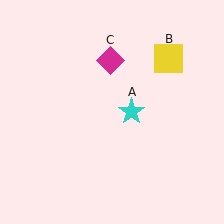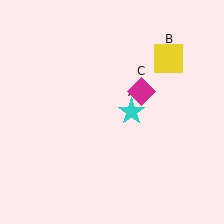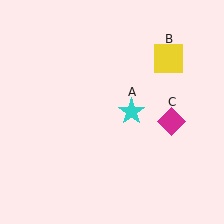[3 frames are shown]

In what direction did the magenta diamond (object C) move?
The magenta diamond (object C) moved down and to the right.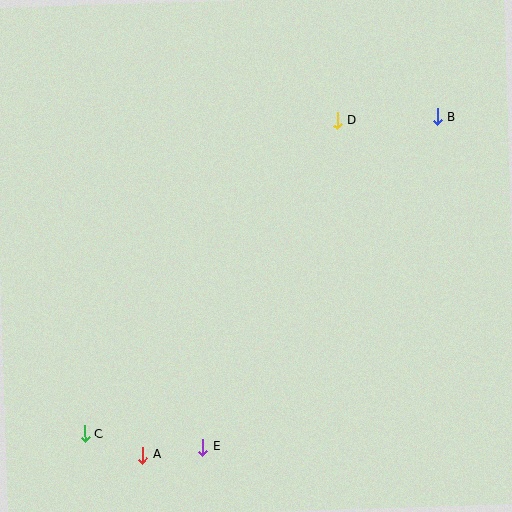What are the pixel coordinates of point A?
Point A is at (143, 455).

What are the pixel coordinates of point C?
Point C is at (84, 434).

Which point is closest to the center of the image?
Point D at (337, 121) is closest to the center.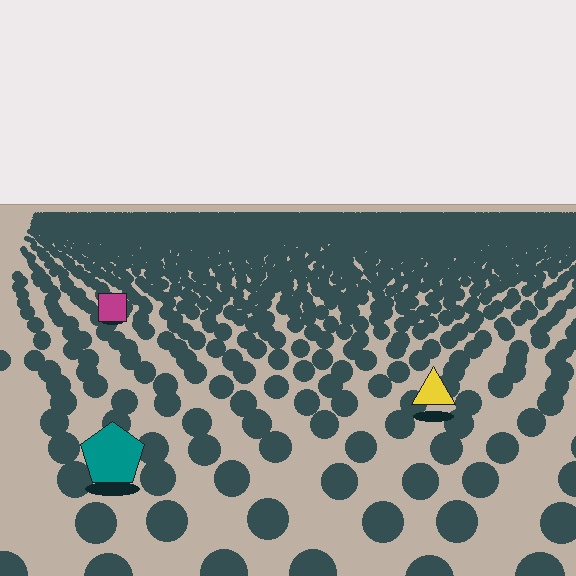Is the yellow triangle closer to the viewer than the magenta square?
Yes. The yellow triangle is closer — you can tell from the texture gradient: the ground texture is coarser near it.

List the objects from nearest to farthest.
From nearest to farthest: the teal pentagon, the yellow triangle, the magenta square.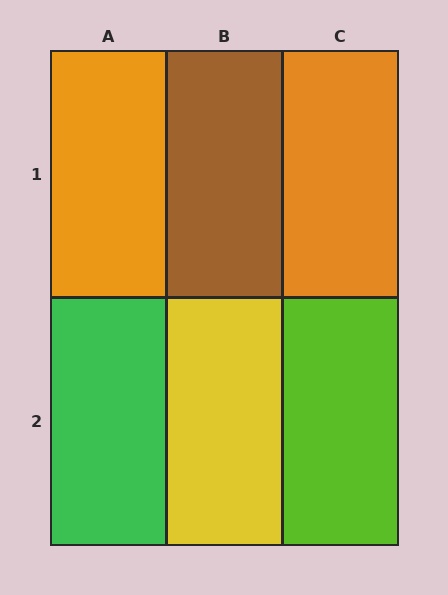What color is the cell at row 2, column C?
Lime.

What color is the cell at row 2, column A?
Green.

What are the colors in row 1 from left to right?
Orange, brown, orange.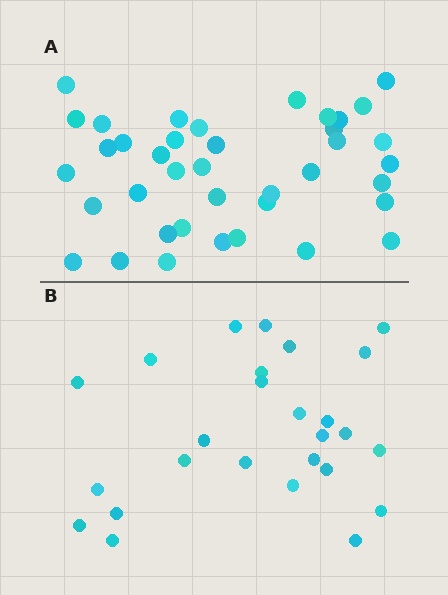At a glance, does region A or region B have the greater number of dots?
Region A (the top region) has more dots.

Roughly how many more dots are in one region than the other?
Region A has approximately 15 more dots than region B.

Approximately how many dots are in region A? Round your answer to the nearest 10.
About 40 dots. (The exact count is 39, which rounds to 40.)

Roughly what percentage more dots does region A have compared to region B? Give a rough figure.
About 50% more.